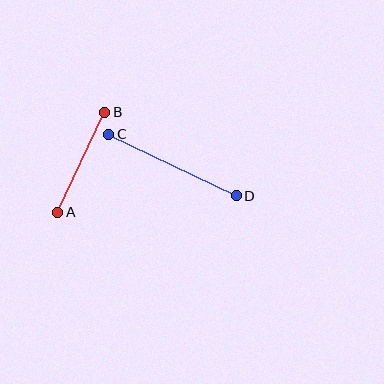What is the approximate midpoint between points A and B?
The midpoint is at approximately (81, 162) pixels.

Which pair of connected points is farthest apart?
Points C and D are farthest apart.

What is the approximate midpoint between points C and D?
The midpoint is at approximately (172, 165) pixels.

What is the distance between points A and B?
The distance is approximately 111 pixels.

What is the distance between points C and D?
The distance is approximately 141 pixels.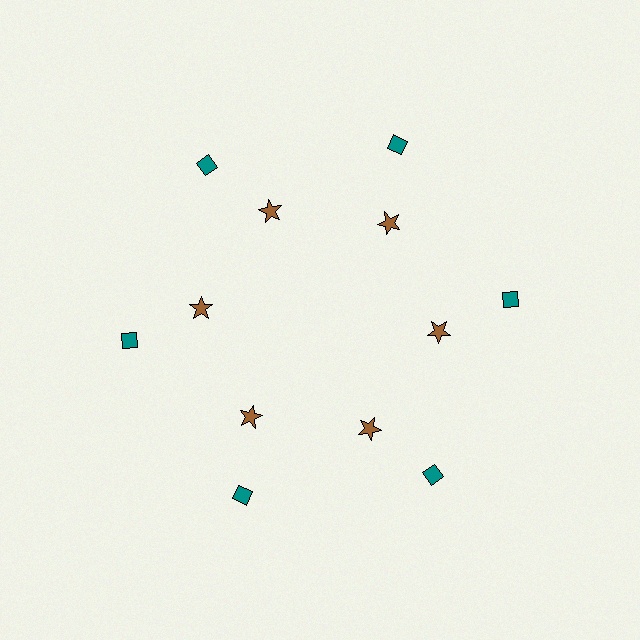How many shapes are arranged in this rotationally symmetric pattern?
There are 12 shapes, arranged in 6 groups of 2.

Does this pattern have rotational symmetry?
Yes, this pattern has 6-fold rotational symmetry. It looks the same after rotating 60 degrees around the center.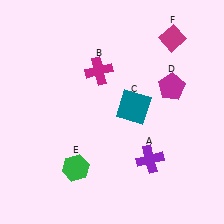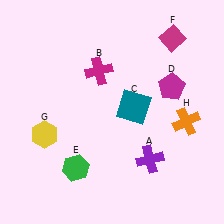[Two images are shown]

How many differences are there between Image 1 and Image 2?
There are 2 differences between the two images.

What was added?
A yellow hexagon (G), an orange cross (H) were added in Image 2.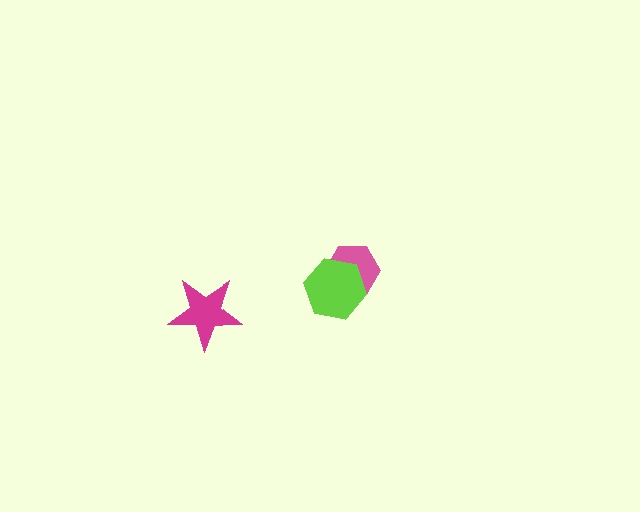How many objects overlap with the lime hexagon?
1 object overlaps with the lime hexagon.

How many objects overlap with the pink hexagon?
1 object overlaps with the pink hexagon.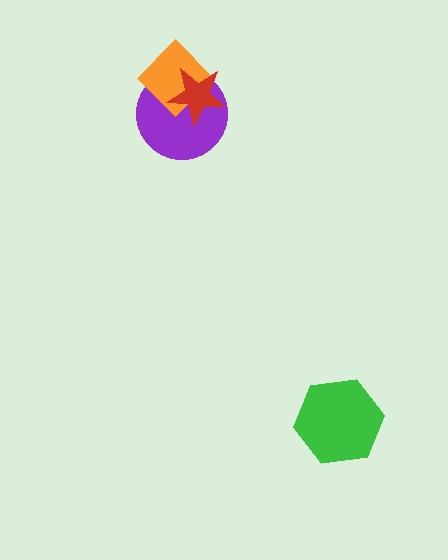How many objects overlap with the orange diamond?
2 objects overlap with the orange diamond.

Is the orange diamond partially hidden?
Yes, it is partially covered by another shape.